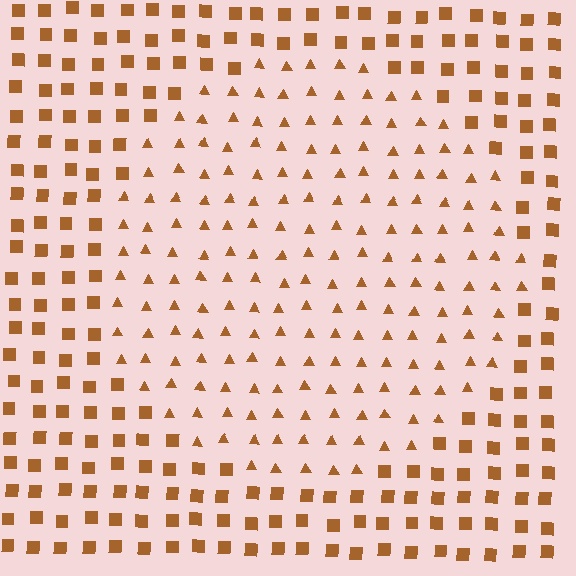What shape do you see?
I see a circle.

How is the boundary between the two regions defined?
The boundary is defined by a change in element shape: triangles inside vs. squares outside. All elements share the same color and spacing.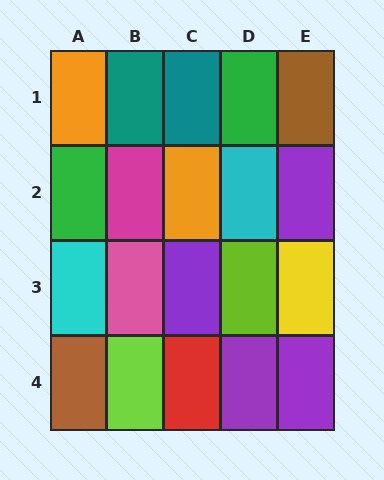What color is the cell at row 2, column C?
Orange.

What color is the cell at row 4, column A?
Brown.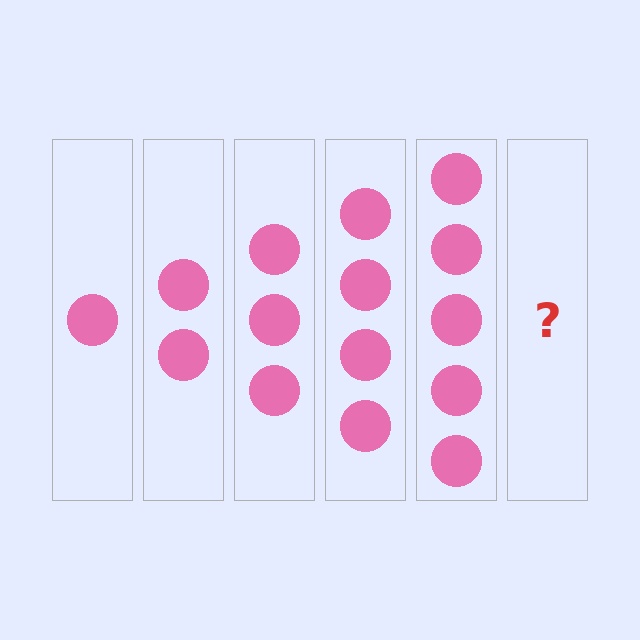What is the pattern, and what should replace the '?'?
The pattern is that each step adds one more circle. The '?' should be 6 circles.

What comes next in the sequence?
The next element should be 6 circles.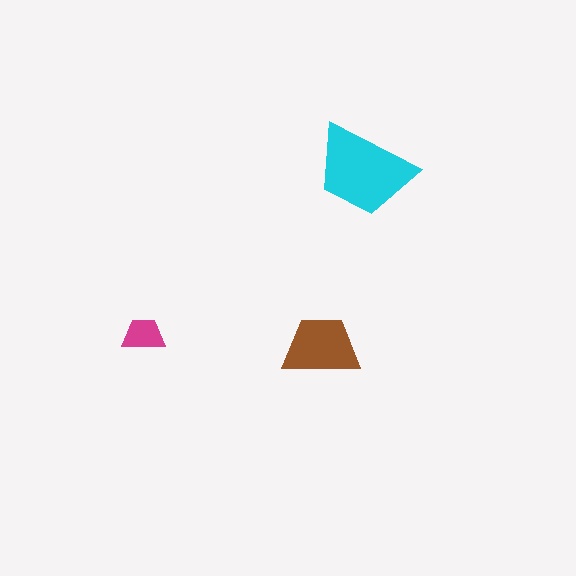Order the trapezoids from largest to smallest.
the cyan one, the brown one, the magenta one.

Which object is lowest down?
The brown trapezoid is bottommost.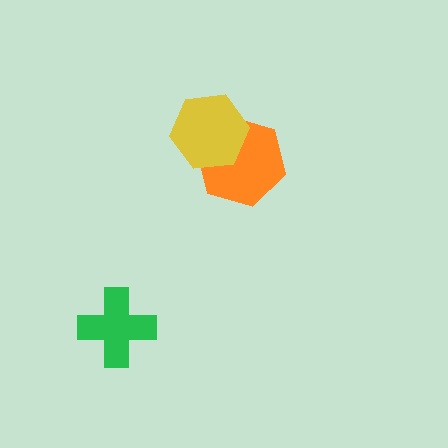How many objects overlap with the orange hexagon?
1 object overlaps with the orange hexagon.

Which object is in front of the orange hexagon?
The yellow hexagon is in front of the orange hexagon.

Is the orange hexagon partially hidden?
Yes, it is partially covered by another shape.